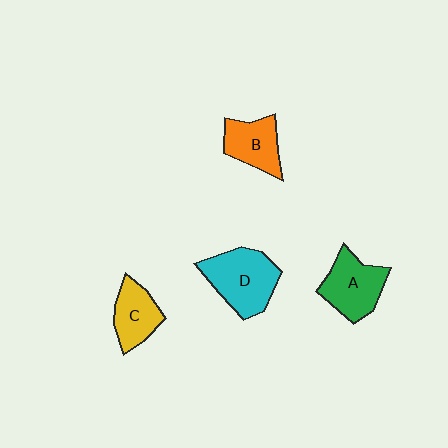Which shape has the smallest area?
Shape C (yellow).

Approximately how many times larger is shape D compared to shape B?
Approximately 1.5 times.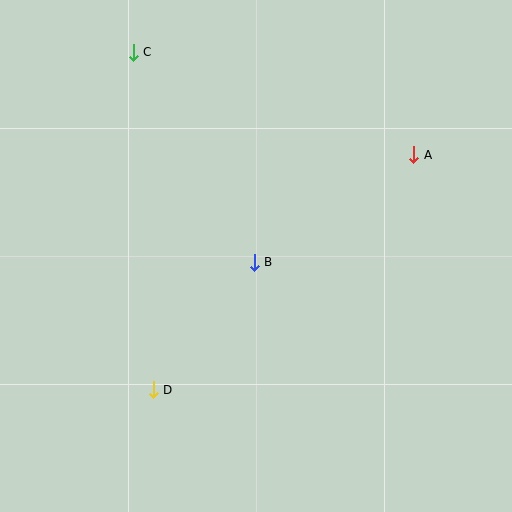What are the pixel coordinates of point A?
Point A is at (414, 155).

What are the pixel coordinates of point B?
Point B is at (254, 262).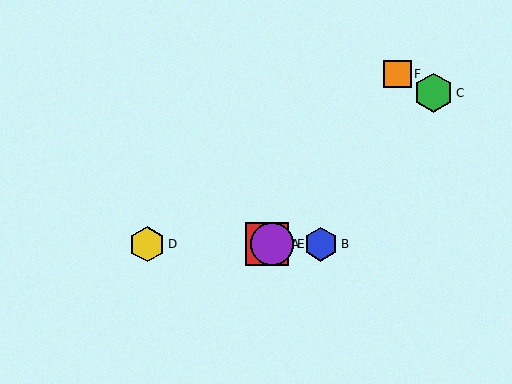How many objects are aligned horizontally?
4 objects (A, B, D, E) are aligned horizontally.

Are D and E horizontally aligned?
Yes, both are at y≈244.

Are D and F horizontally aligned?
No, D is at y≈244 and F is at y≈74.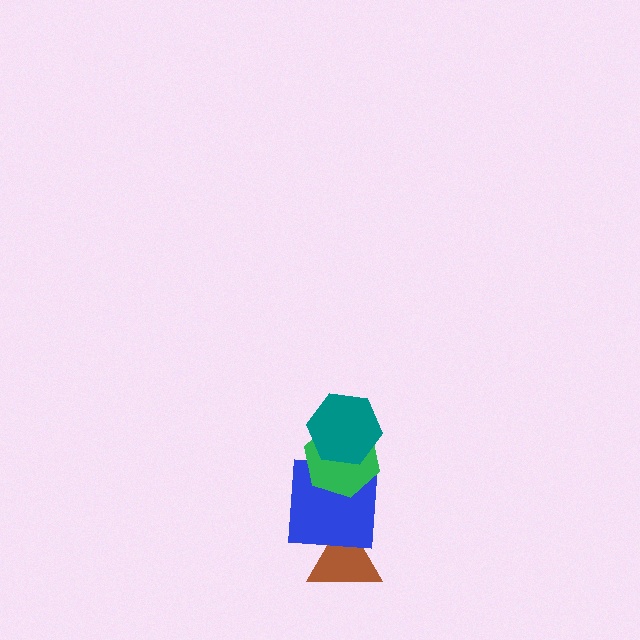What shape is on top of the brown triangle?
The blue square is on top of the brown triangle.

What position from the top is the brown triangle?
The brown triangle is 4th from the top.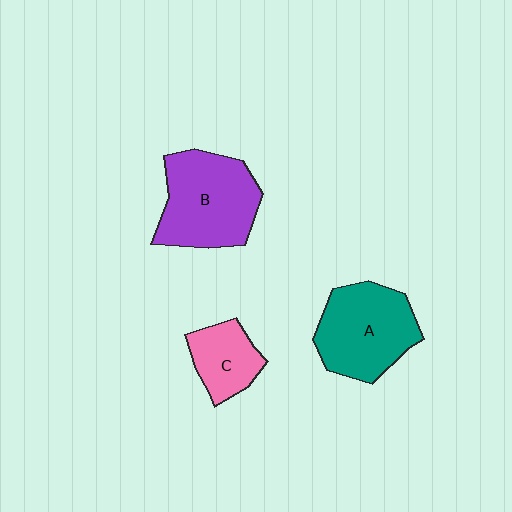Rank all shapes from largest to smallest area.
From largest to smallest: B (purple), A (teal), C (pink).